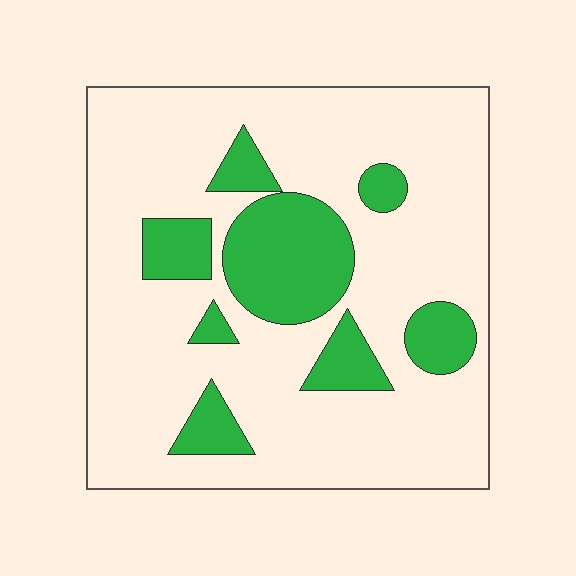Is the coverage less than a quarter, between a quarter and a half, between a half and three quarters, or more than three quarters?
Less than a quarter.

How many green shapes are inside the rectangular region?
8.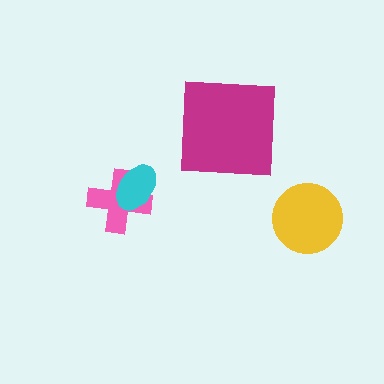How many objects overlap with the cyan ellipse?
1 object overlaps with the cyan ellipse.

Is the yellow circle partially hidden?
No, no other shape covers it.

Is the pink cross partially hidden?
Yes, it is partially covered by another shape.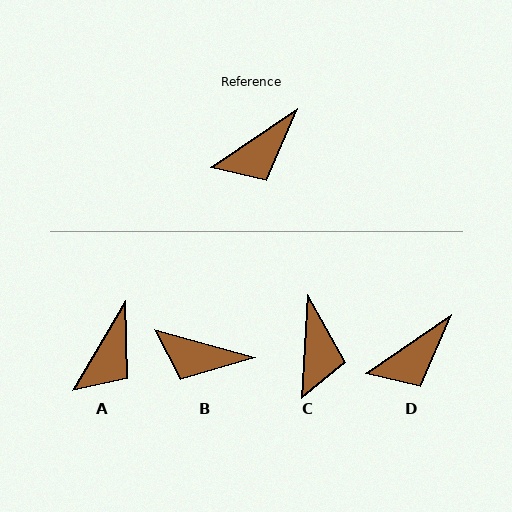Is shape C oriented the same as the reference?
No, it is off by about 52 degrees.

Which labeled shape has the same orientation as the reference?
D.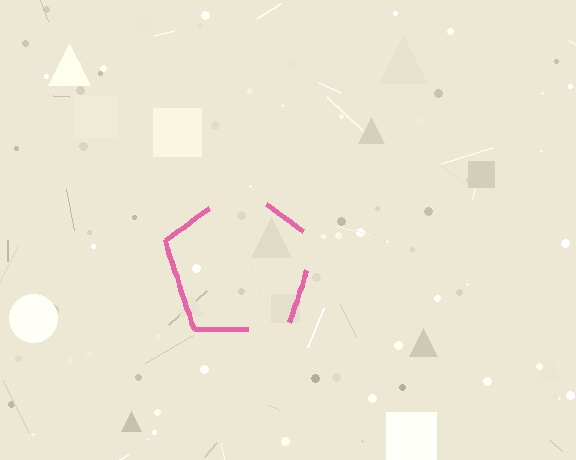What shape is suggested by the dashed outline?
The dashed outline suggests a pentagon.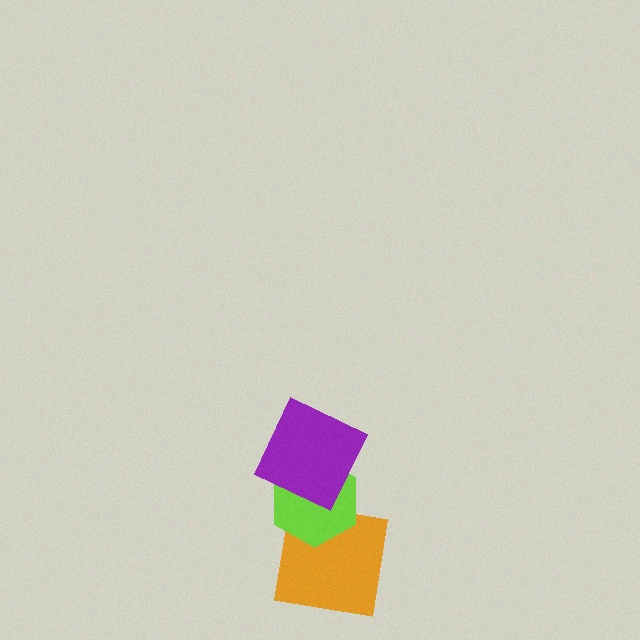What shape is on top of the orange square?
The lime hexagon is on top of the orange square.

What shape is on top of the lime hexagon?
The purple square is on top of the lime hexagon.